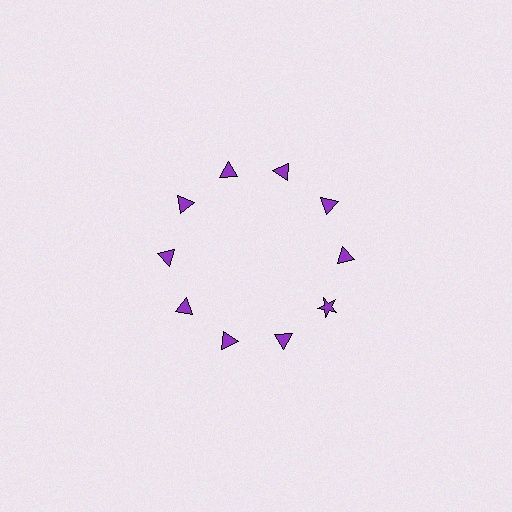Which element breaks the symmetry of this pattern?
The purple star at roughly the 4 o'clock position breaks the symmetry. All other shapes are purple triangles.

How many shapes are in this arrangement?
There are 10 shapes arranged in a ring pattern.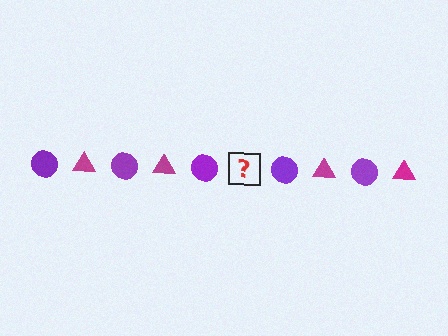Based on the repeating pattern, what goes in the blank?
The blank should be a magenta triangle.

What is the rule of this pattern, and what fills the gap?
The rule is that the pattern alternates between purple circle and magenta triangle. The gap should be filled with a magenta triangle.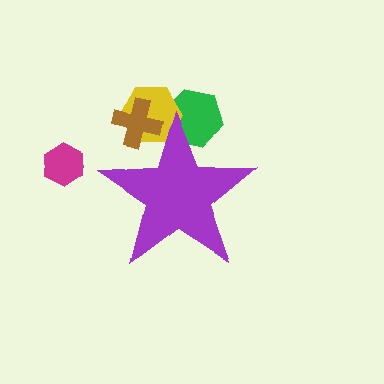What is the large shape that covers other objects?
A purple star.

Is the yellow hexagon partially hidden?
Yes, the yellow hexagon is partially hidden behind the purple star.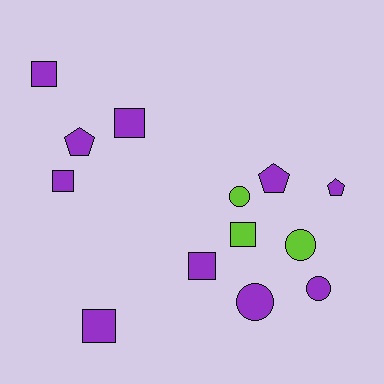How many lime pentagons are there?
There are no lime pentagons.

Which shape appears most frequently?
Square, with 6 objects.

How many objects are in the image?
There are 13 objects.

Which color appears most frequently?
Purple, with 10 objects.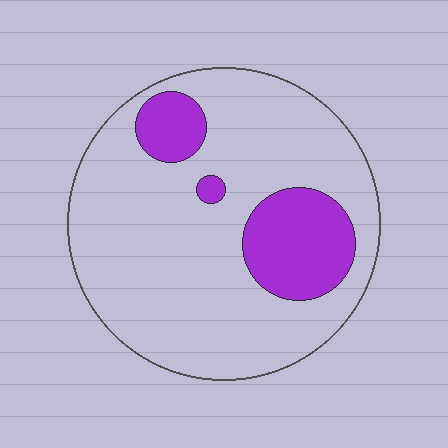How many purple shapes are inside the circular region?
3.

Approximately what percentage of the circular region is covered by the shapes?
Approximately 20%.